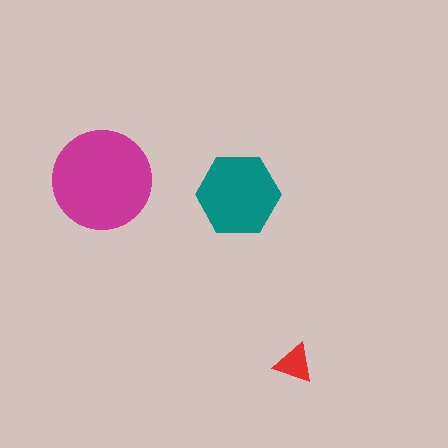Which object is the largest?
The magenta circle.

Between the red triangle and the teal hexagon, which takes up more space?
The teal hexagon.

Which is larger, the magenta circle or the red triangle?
The magenta circle.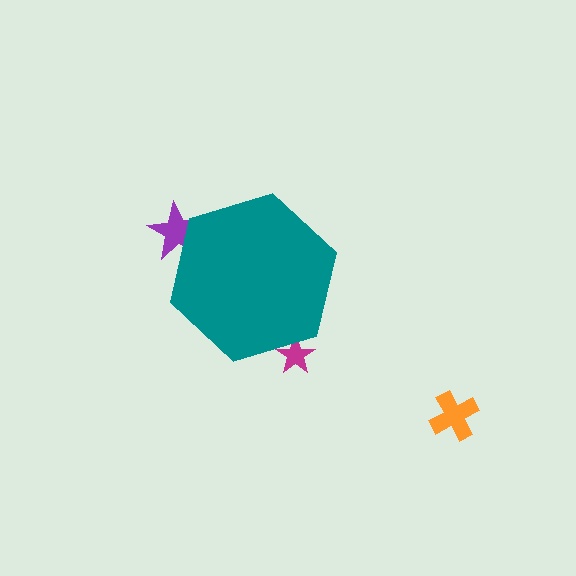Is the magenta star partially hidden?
Yes, the magenta star is partially hidden behind the teal hexagon.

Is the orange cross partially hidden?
No, the orange cross is fully visible.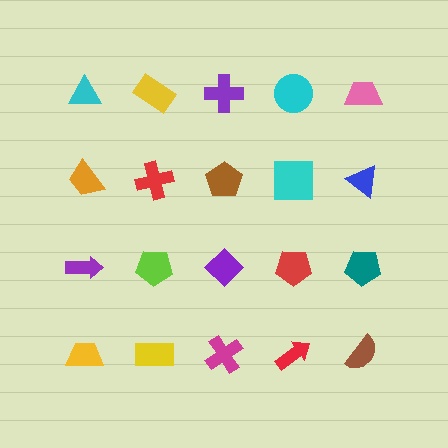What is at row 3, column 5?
A teal pentagon.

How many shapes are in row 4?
5 shapes.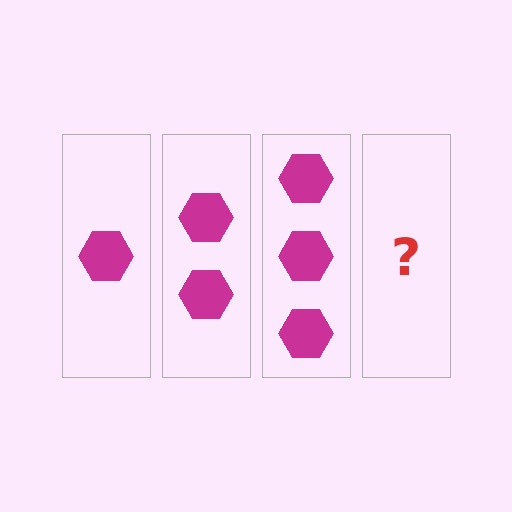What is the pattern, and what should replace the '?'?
The pattern is that each step adds one more hexagon. The '?' should be 4 hexagons.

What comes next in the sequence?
The next element should be 4 hexagons.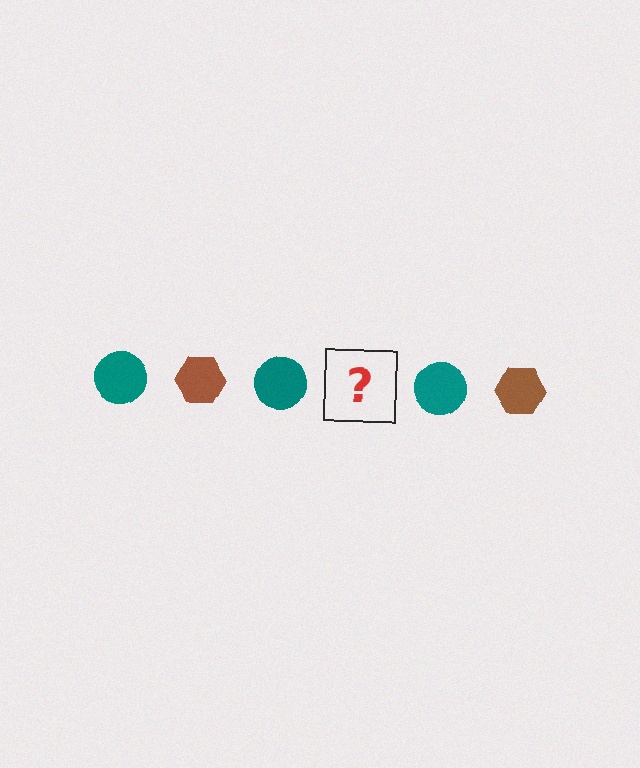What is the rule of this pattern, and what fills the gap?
The rule is that the pattern alternates between teal circle and brown hexagon. The gap should be filled with a brown hexagon.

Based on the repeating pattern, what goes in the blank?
The blank should be a brown hexagon.